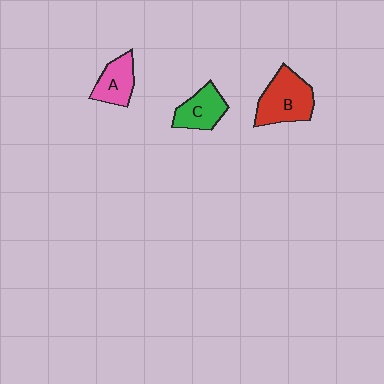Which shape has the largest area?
Shape B (red).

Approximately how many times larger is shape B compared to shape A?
Approximately 1.5 times.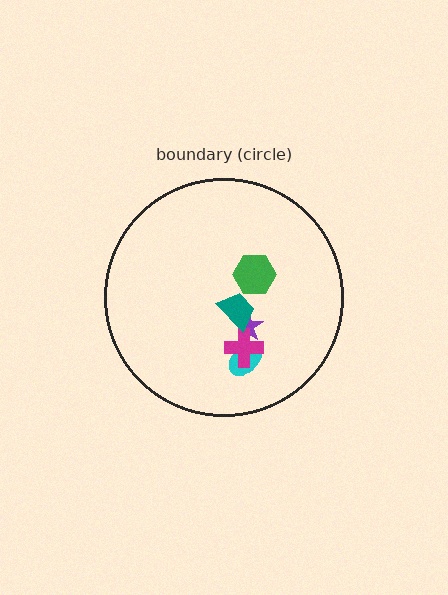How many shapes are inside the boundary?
5 inside, 0 outside.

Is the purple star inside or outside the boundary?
Inside.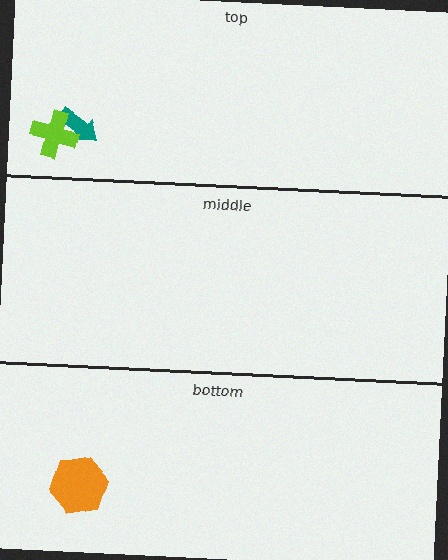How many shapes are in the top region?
2.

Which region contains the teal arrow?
The top region.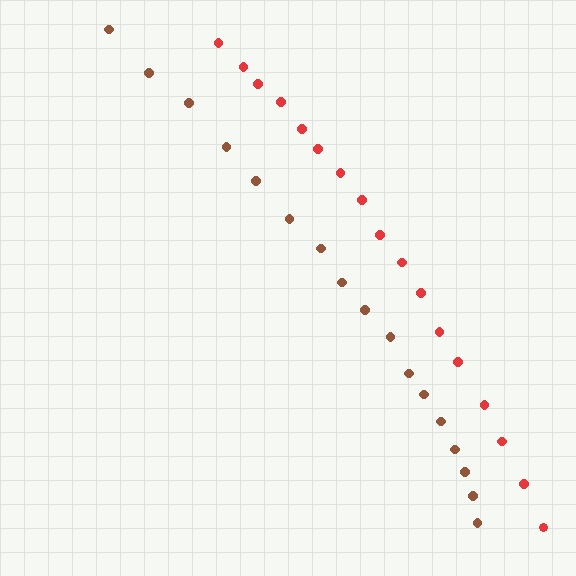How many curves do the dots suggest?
There are 2 distinct paths.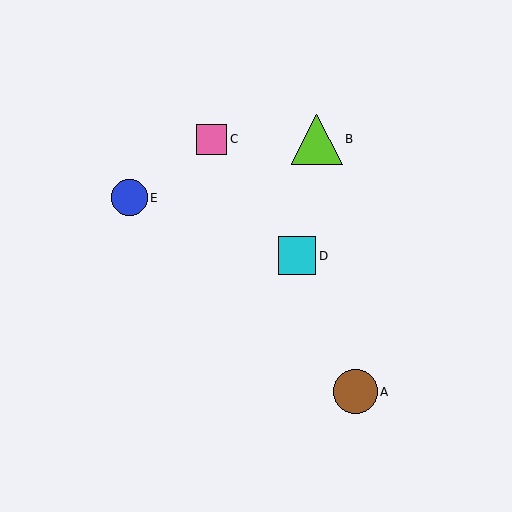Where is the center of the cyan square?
The center of the cyan square is at (297, 256).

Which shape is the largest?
The lime triangle (labeled B) is the largest.